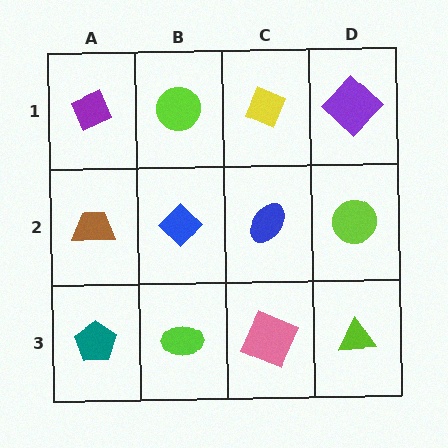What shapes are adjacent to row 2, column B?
A lime circle (row 1, column B), a lime ellipse (row 3, column B), a brown trapezoid (row 2, column A), a blue ellipse (row 2, column C).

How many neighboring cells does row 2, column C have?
4.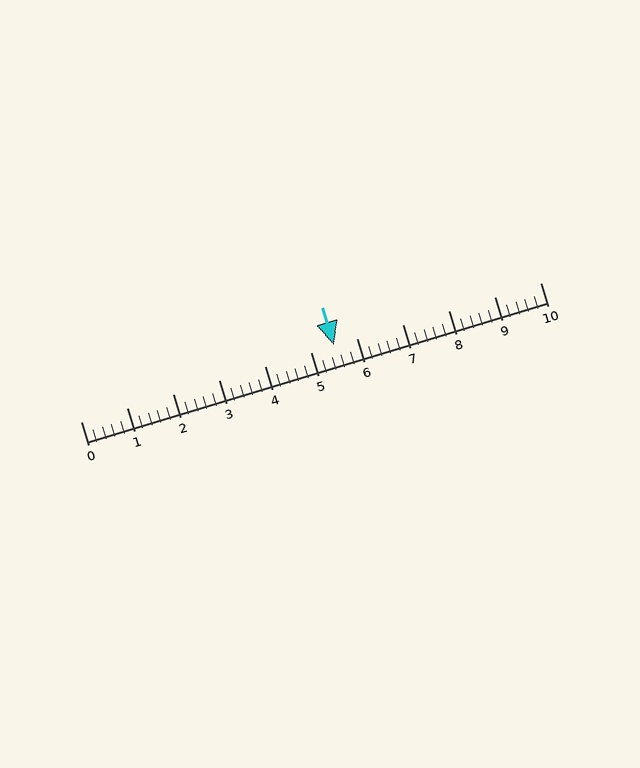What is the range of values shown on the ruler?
The ruler shows values from 0 to 10.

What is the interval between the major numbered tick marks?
The major tick marks are spaced 1 units apart.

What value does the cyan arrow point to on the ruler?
The cyan arrow points to approximately 5.5.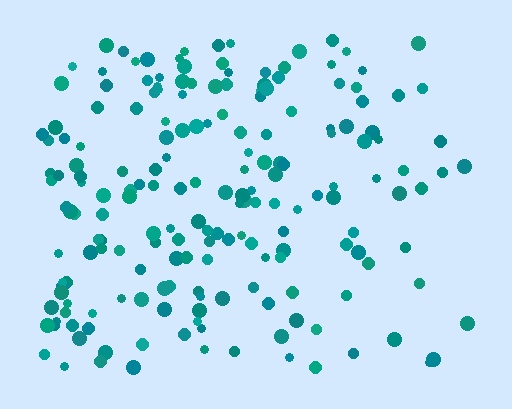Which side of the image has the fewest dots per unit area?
The right.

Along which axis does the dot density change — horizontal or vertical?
Horizontal.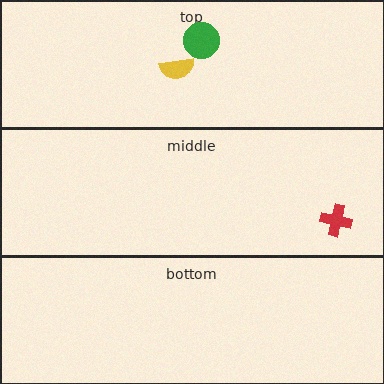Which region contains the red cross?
The middle region.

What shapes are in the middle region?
The red cross.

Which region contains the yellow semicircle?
The top region.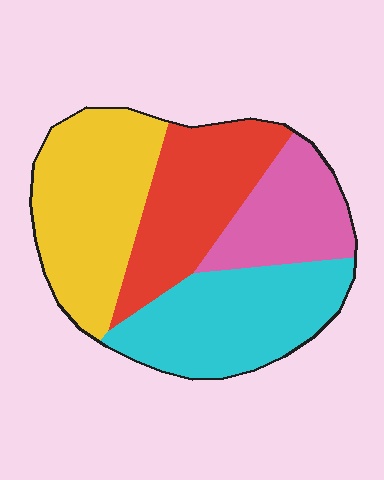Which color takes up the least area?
Pink, at roughly 20%.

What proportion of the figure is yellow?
Yellow covers about 30% of the figure.